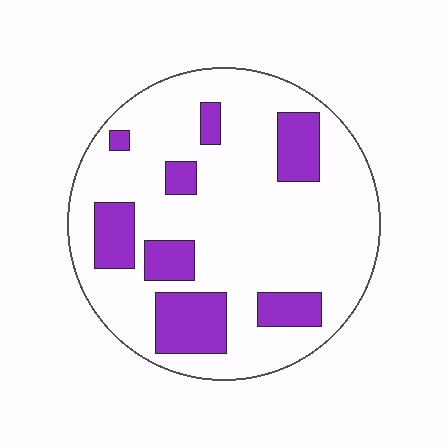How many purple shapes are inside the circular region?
8.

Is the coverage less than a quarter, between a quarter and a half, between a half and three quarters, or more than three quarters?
Less than a quarter.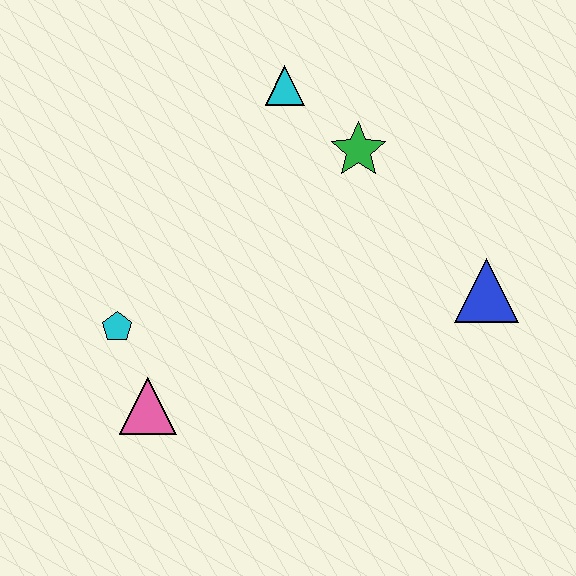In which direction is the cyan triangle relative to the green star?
The cyan triangle is to the left of the green star.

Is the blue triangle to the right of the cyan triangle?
Yes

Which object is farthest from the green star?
The pink triangle is farthest from the green star.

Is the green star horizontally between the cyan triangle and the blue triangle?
Yes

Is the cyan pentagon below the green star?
Yes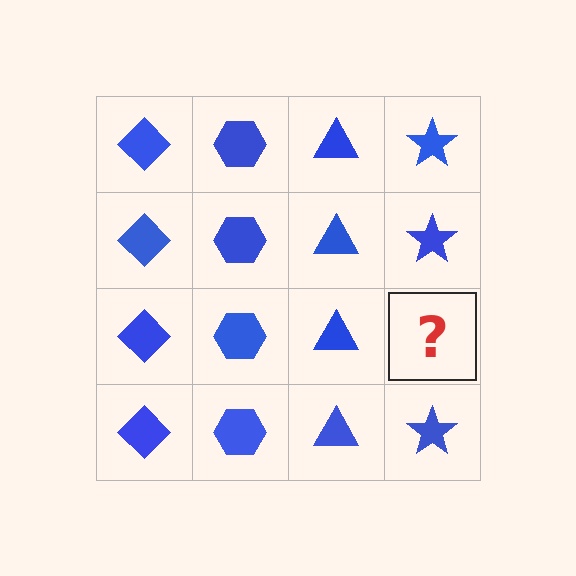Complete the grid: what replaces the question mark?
The question mark should be replaced with a blue star.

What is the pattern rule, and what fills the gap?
The rule is that each column has a consistent shape. The gap should be filled with a blue star.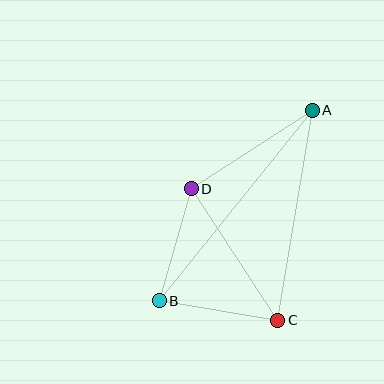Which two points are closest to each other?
Points B and D are closest to each other.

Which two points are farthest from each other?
Points A and B are farthest from each other.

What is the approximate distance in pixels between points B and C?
The distance between B and C is approximately 120 pixels.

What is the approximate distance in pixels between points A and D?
The distance between A and D is approximately 144 pixels.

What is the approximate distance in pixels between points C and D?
The distance between C and D is approximately 158 pixels.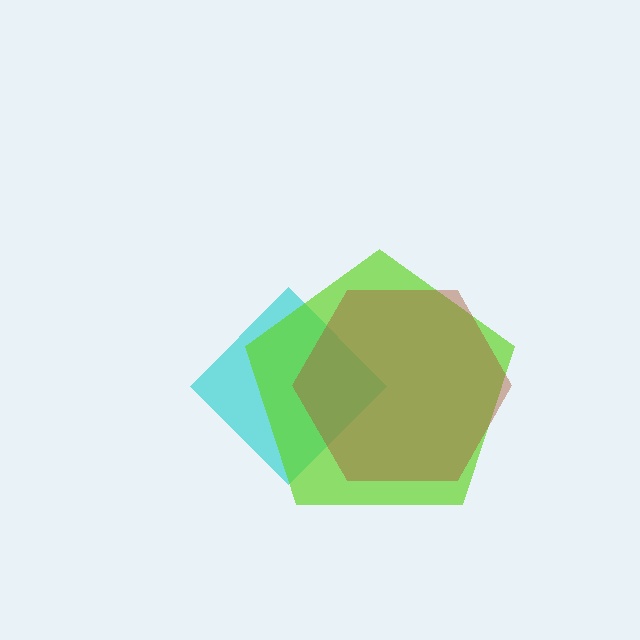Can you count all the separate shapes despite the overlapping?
Yes, there are 3 separate shapes.